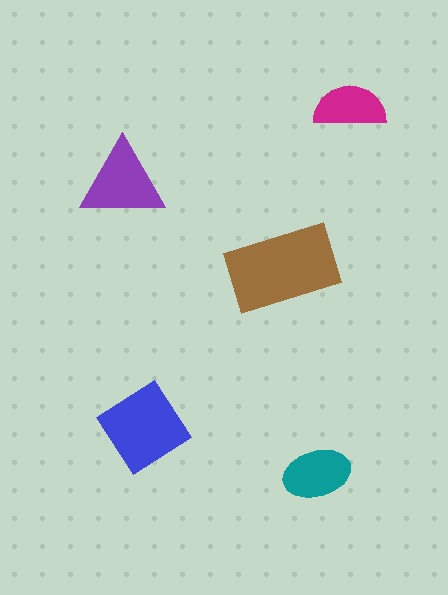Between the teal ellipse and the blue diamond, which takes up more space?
The blue diamond.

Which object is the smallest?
The magenta semicircle.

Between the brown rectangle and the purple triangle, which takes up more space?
The brown rectangle.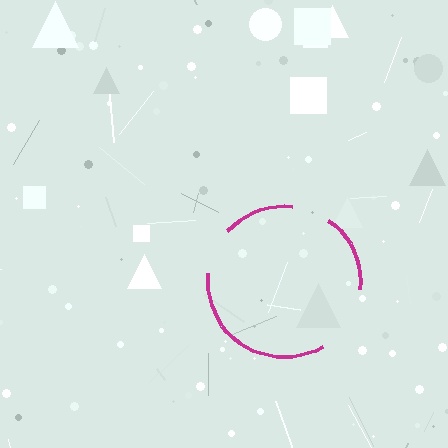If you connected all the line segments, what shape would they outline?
They would outline a circle.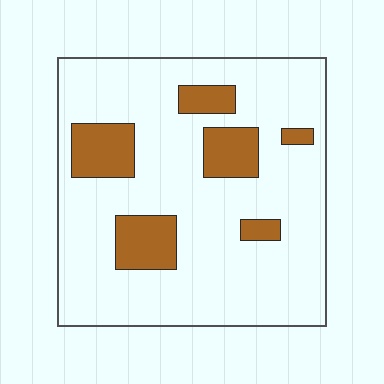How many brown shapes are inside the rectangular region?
6.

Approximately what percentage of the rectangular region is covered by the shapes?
Approximately 20%.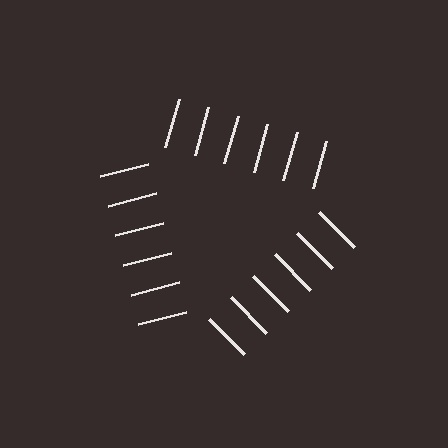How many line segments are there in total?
18 — 6 along each of the 3 edges.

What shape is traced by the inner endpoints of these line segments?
An illusory triangle — the line segments terminate on its edges but no continuous stroke is drawn.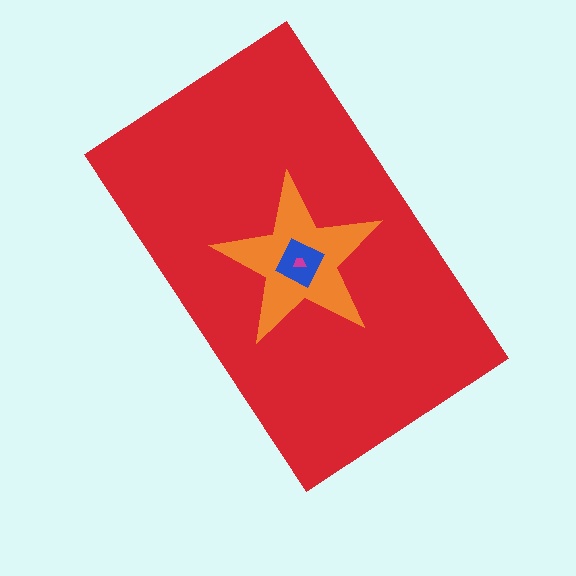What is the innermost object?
The magenta trapezoid.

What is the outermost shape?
The red rectangle.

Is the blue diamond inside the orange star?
Yes.